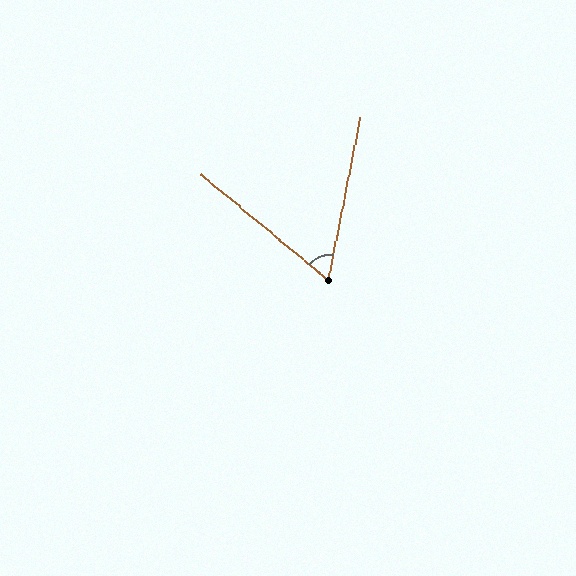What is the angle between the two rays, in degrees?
Approximately 61 degrees.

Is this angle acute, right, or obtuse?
It is acute.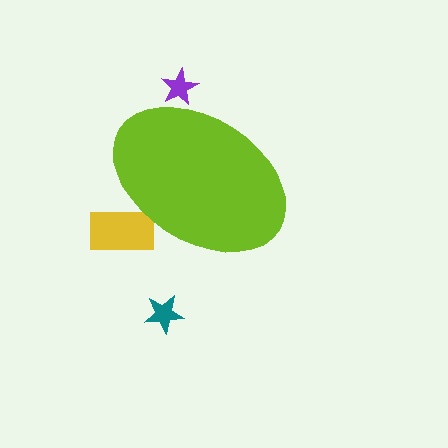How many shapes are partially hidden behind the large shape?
2 shapes are partially hidden.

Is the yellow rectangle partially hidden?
Yes, the yellow rectangle is partially hidden behind the lime ellipse.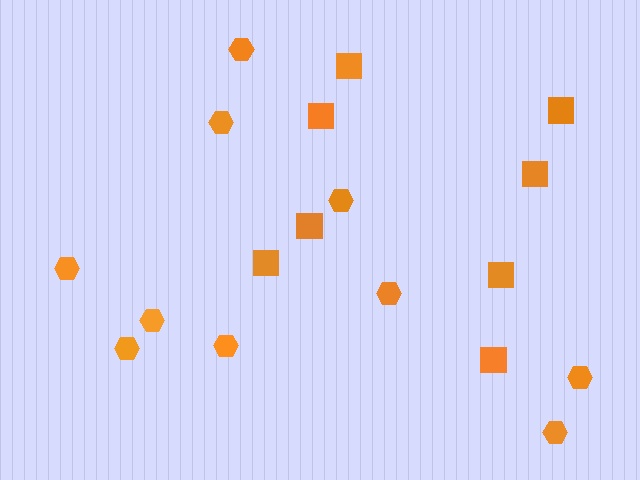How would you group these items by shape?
There are 2 groups: one group of squares (8) and one group of hexagons (10).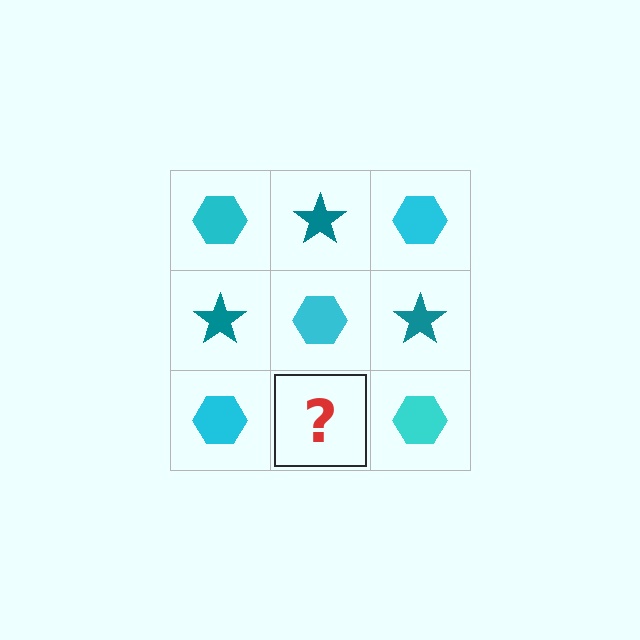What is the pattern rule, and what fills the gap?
The rule is that it alternates cyan hexagon and teal star in a checkerboard pattern. The gap should be filled with a teal star.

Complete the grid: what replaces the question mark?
The question mark should be replaced with a teal star.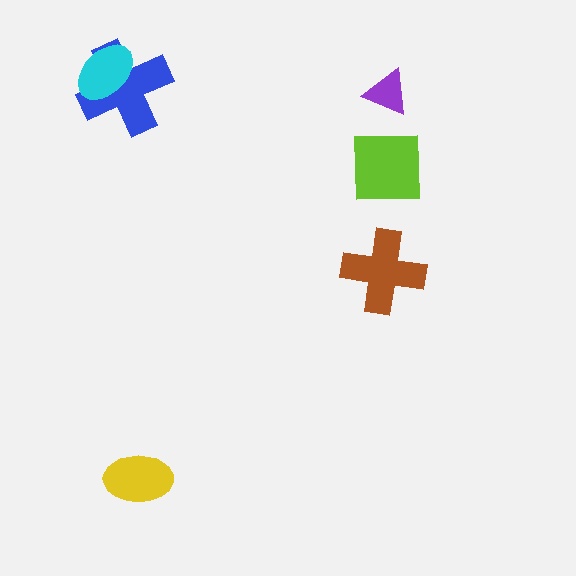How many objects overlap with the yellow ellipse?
0 objects overlap with the yellow ellipse.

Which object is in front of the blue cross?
The cyan ellipse is in front of the blue cross.